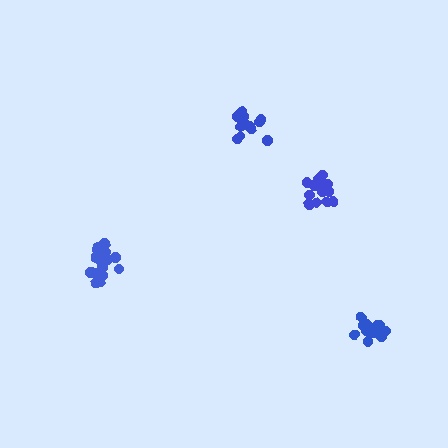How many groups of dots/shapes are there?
There are 4 groups.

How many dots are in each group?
Group 1: 17 dots, Group 2: 14 dots, Group 3: 14 dots, Group 4: 17 dots (62 total).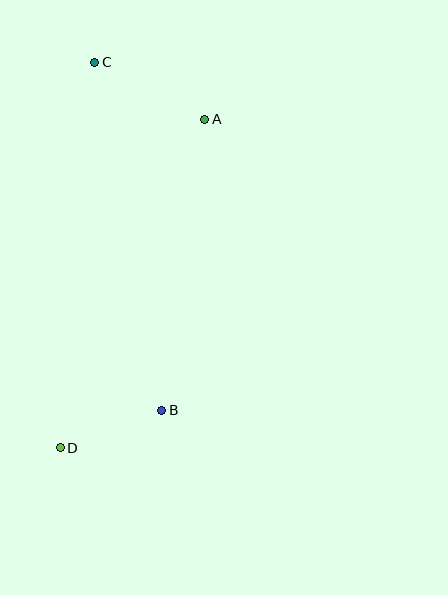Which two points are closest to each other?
Points B and D are closest to each other.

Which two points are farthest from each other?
Points C and D are farthest from each other.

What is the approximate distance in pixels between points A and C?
The distance between A and C is approximately 124 pixels.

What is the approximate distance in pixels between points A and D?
The distance between A and D is approximately 359 pixels.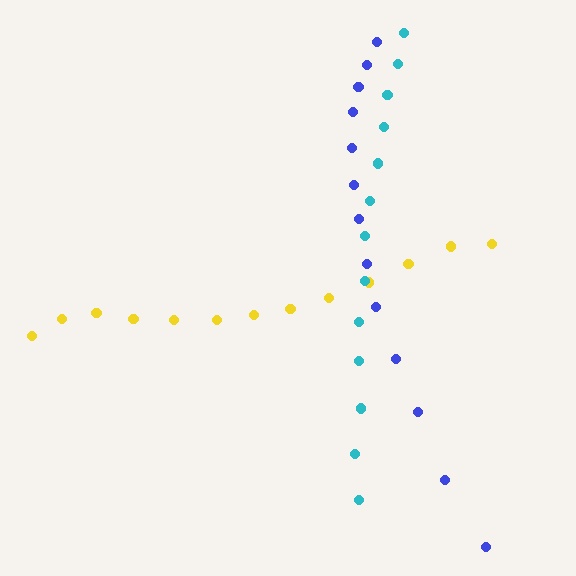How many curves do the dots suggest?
There are 3 distinct paths.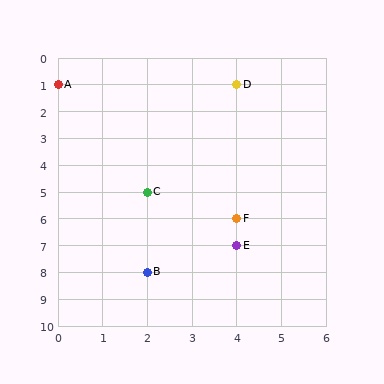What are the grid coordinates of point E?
Point E is at grid coordinates (4, 7).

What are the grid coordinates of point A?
Point A is at grid coordinates (0, 1).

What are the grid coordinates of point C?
Point C is at grid coordinates (2, 5).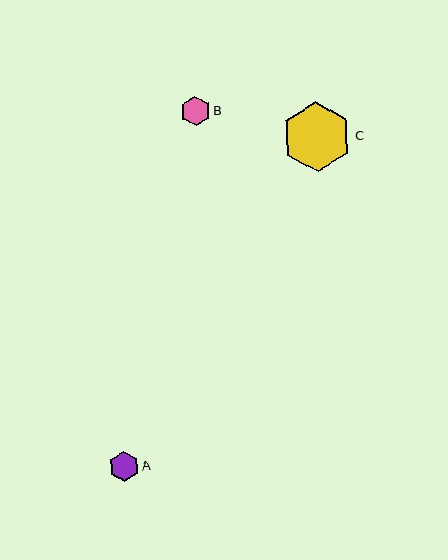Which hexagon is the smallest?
Hexagon A is the smallest with a size of approximately 30 pixels.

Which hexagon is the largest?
Hexagon C is the largest with a size of approximately 69 pixels.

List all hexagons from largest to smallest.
From largest to smallest: C, B, A.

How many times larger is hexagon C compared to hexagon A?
Hexagon C is approximately 2.4 times the size of hexagon A.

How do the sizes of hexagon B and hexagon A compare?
Hexagon B and hexagon A are approximately the same size.